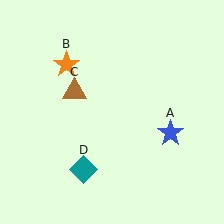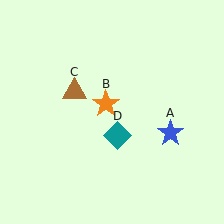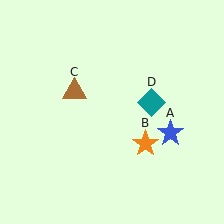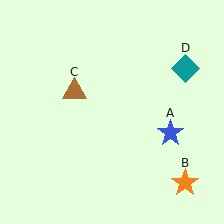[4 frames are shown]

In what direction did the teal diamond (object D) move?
The teal diamond (object D) moved up and to the right.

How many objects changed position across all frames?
2 objects changed position: orange star (object B), teal diamond (object D).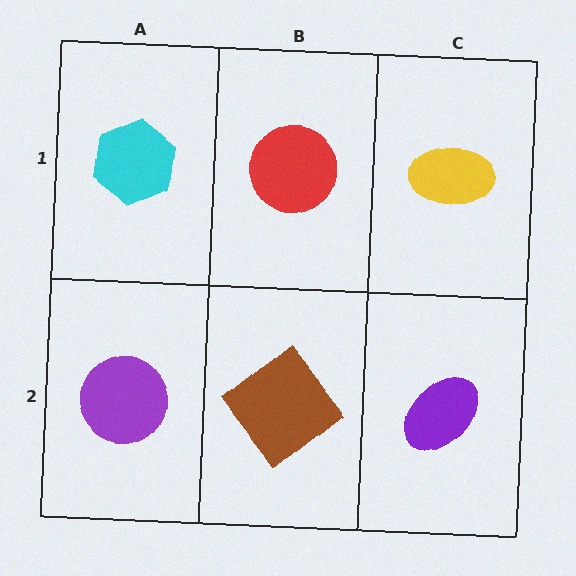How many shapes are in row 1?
3 shapes.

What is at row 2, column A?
A purple circle.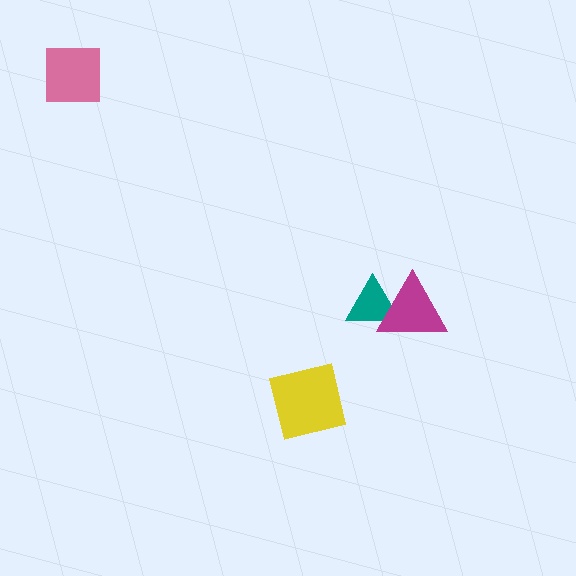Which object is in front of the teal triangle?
The magenta triangle is in front of the teal triangle.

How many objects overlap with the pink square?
0 objects overlap with the pink square.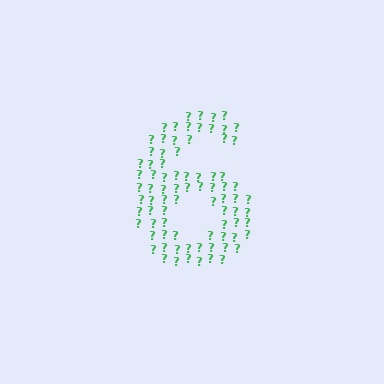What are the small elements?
The small elements are question marks.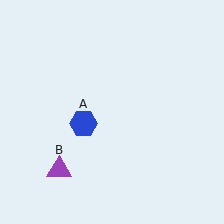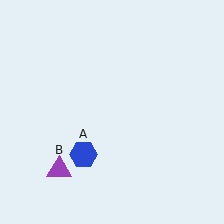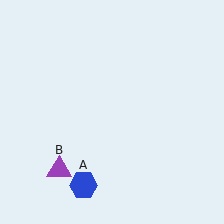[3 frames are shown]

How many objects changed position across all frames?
1 object changed position: blue hexagon (object A).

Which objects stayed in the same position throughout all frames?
Purple triangle (object B) remained stationary.